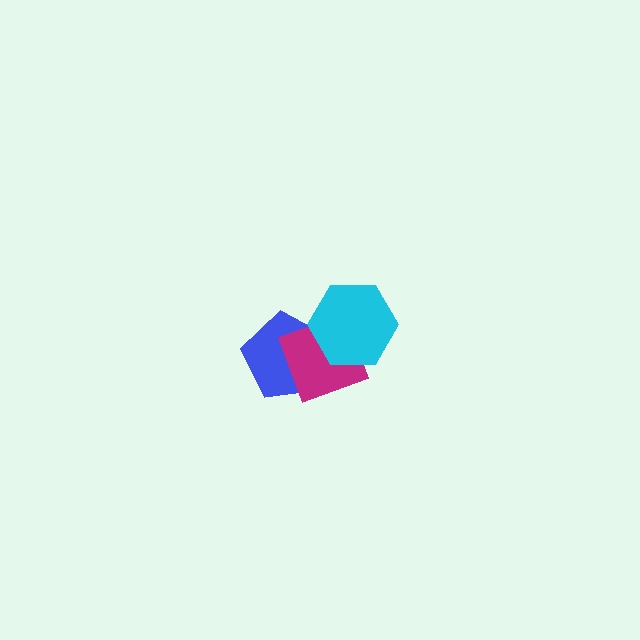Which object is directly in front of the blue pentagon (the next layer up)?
The magenta diamond is directly in front of the blue pentagon.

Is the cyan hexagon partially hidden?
No, no other shape covers it.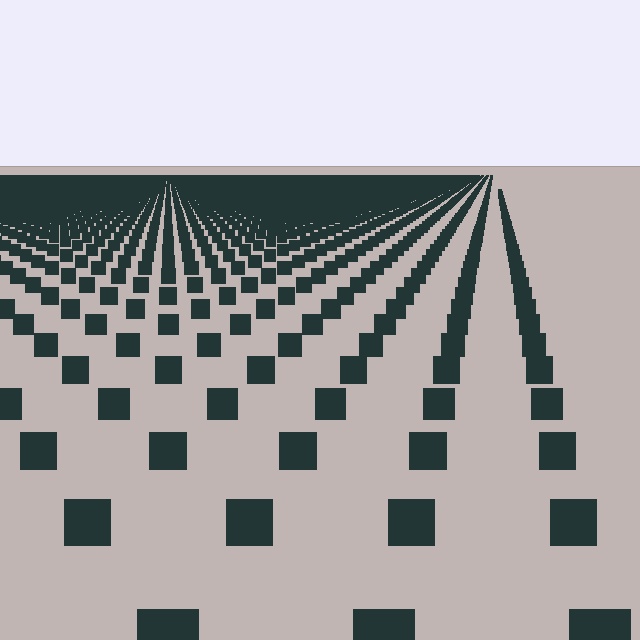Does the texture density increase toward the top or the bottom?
Density increases toward the top.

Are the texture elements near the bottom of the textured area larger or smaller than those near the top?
Larger. Near the bottom, elements are closer to the viewer and appear at a bigger on-screen size.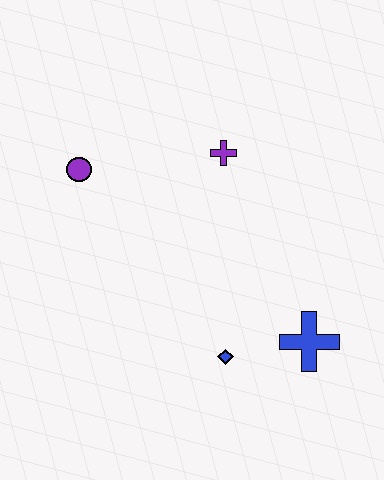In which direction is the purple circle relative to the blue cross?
The purple circle is to the left of the blue cross.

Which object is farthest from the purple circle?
The blue cross is farthest from the purple circle.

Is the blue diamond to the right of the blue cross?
No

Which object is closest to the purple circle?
The purple cross is closest to the purple circle.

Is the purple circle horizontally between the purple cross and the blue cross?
No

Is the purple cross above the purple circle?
Yes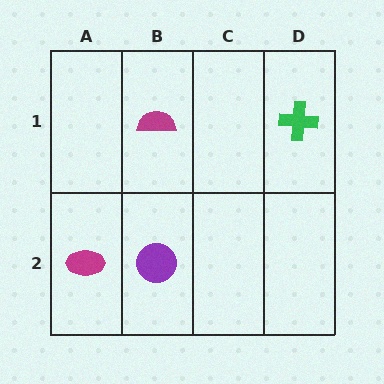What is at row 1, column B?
A magenta semicircle.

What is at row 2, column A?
A magenta ellipse.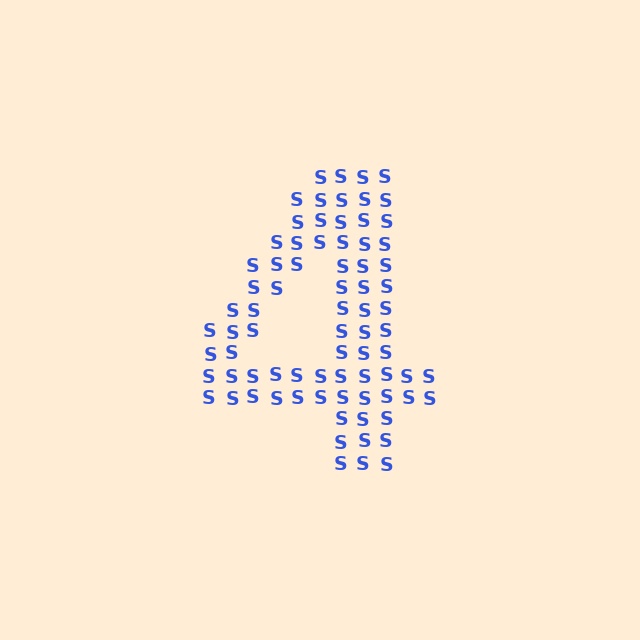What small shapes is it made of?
It is made of small letter S's.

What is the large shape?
The large shape is the digit 4.